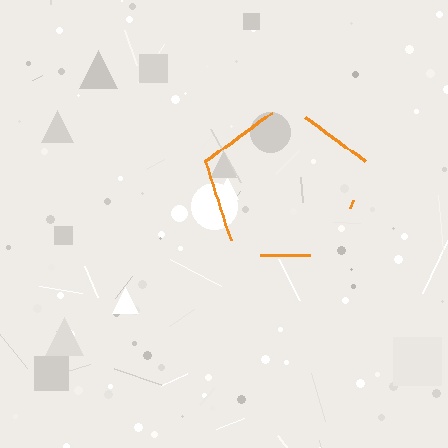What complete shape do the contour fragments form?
The contour fragments form a pentagon.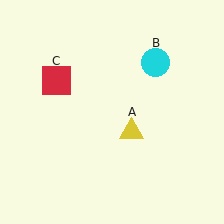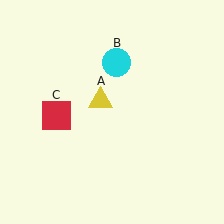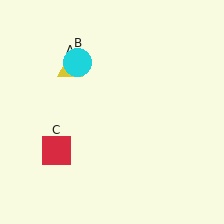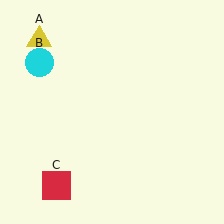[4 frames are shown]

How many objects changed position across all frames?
3 objects changed position: yellow triangle (object A), cyan circle (object B), red square (object C).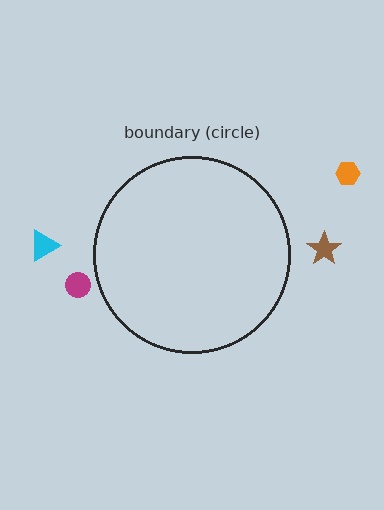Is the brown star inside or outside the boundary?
Outside.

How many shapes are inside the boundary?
0 inside, 4 outside.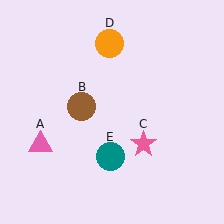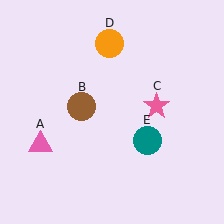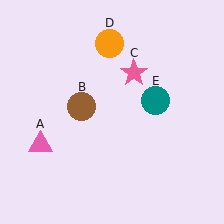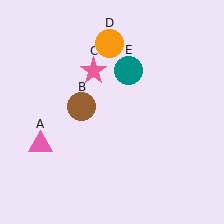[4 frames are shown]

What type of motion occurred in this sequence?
The pink star (object C), teal circle (object E) rotated counterclockwise around the center of the scene.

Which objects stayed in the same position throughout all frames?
Pink triangle (object A) and brown circle (object B) and orange circle (object D) remained stationary.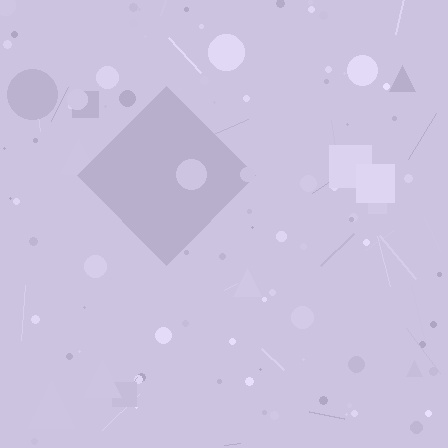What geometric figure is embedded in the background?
A diamond is embedded in the background.